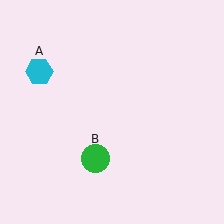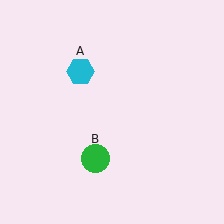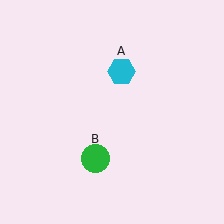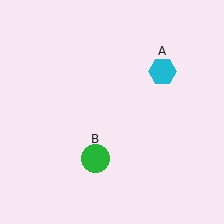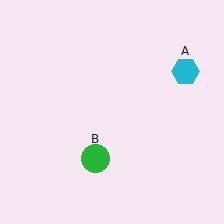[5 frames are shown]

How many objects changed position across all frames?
1 object changed position: cyan hexagon (object A).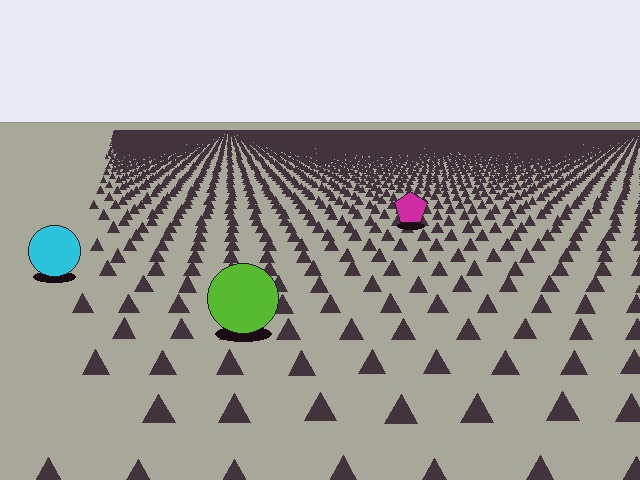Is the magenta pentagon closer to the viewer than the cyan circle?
No. The cyan circle is closer — you can tell from the texture gradient: the ground texture is coarser near it.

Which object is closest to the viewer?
The lime circle is closest. The texture marks near it are larger and more spread out.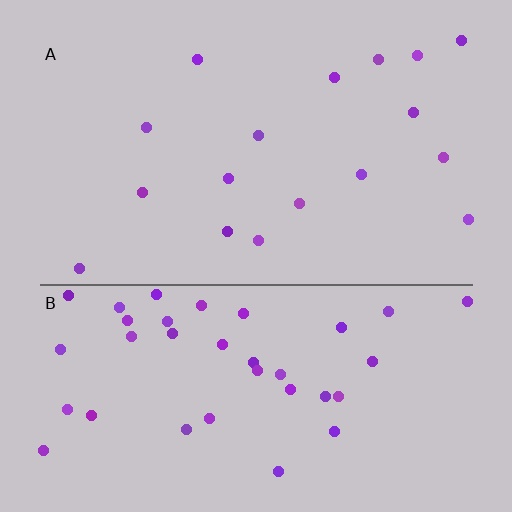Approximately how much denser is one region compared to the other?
Approximately 2.2× — region B over region A.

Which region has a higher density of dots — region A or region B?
B (the bottom).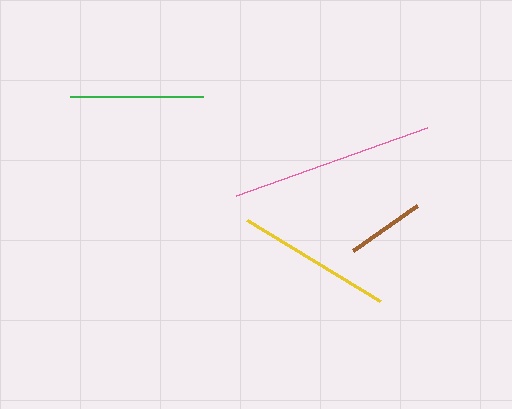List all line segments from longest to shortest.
From longest to shortest: pink, yellow, green, brown.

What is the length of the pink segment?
The pink segment is approximately 203 pixels long.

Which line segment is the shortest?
The brown line is the shortest at approximately 79 pixels.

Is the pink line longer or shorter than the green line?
The pink line is longer than the green line.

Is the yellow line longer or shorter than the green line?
The yellow line is longer than the green line.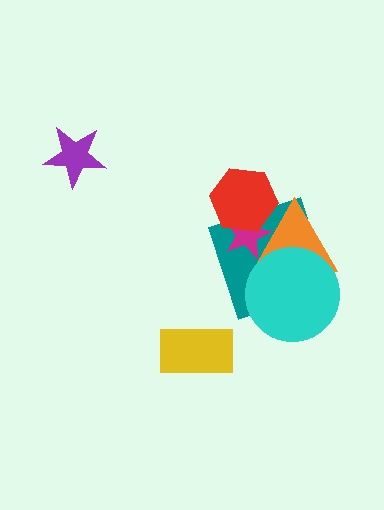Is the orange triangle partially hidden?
Yes, it is partially covered by another shape.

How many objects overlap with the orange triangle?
4 objects overlap with the orange triangle.